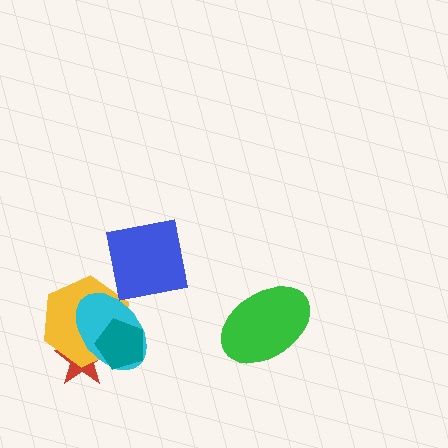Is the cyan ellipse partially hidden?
Yes, it is partially covered by another shape.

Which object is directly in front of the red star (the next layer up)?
The yellow hexagon is directly in front of the red star.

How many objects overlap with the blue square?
1 object overlaps with the blue square.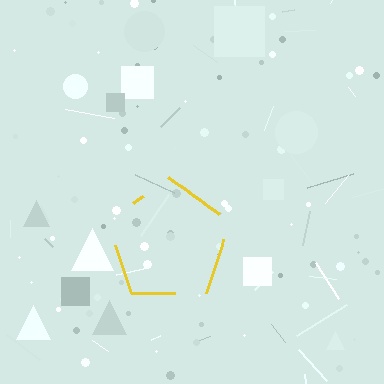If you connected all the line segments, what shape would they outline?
They would outline a pentagon.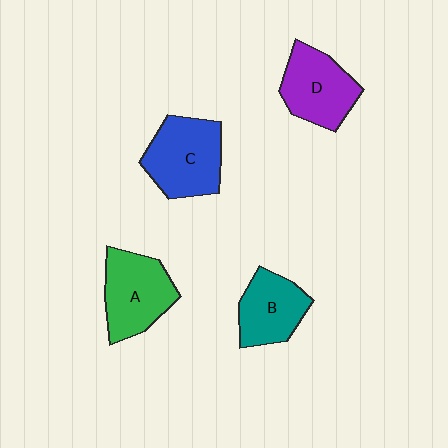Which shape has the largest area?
Shape C (blue).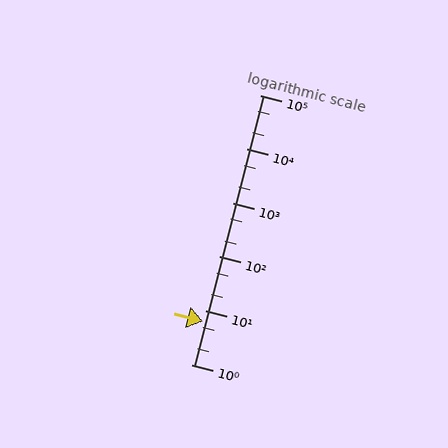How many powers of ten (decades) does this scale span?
The scale spans 5 decades, from 1 to 100000.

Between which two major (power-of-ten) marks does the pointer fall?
The pointer is between 1 and 10.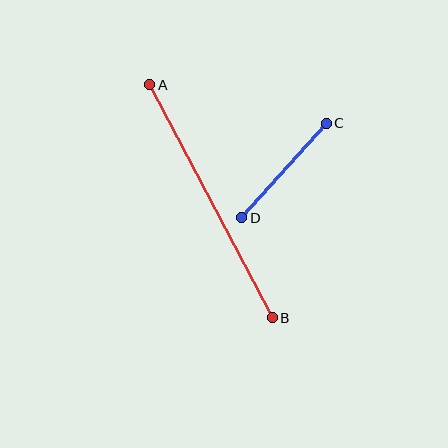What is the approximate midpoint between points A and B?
The midpoint is at approximately (211, 201) pixels.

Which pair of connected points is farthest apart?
Points A and B are farthest apart.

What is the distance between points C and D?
The distance is approximately 127 pixels.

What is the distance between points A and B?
The distance is approximately 263 pixels.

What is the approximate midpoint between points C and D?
The midpoint is at approximately (284, 170) pixels.